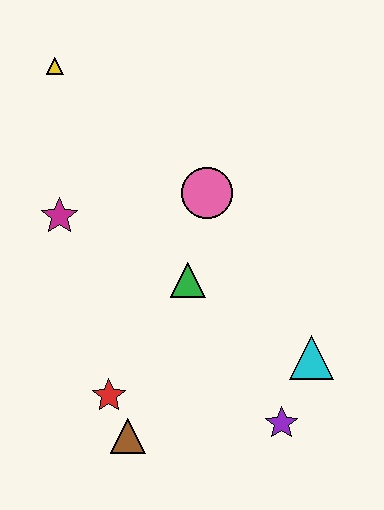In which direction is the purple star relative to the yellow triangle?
The purple star is below the yellow triangle.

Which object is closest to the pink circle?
The green triangle is closest to the pink circle.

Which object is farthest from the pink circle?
The brown triangle is farthest from the pink circle.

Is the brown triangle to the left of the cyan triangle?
Yes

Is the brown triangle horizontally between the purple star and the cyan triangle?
No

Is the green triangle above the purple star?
Yes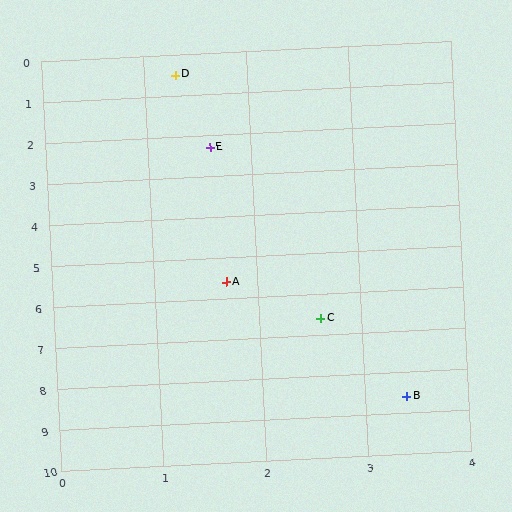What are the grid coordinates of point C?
Point C is at approximately (2.6, 6.6).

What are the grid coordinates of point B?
Point B is at approximately (3.4, 8.6).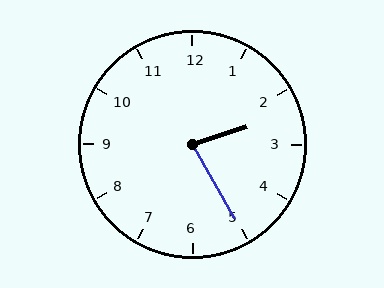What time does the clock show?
2:25.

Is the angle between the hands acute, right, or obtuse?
It is acute.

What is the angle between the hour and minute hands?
Approximately 78 degrees.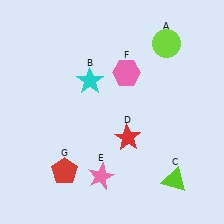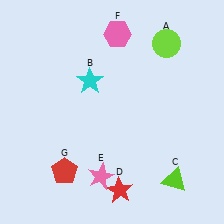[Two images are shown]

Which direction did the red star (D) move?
The red star (D) moved down.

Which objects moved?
The objects that moved are: the red star (D), the pink hexagon (F).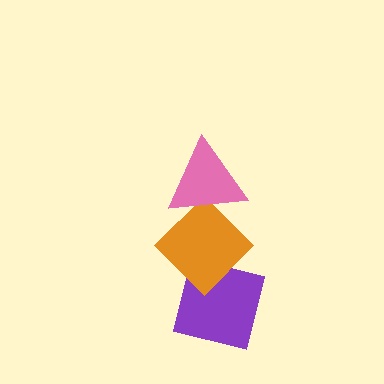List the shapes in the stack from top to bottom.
From top to bottom: the pink triangle, the orange diamond, the purple square.